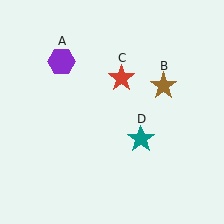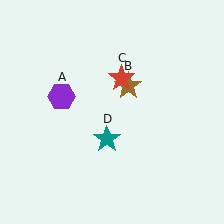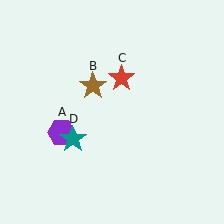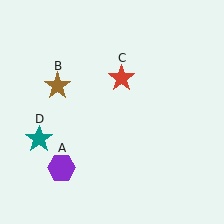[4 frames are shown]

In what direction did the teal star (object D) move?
The teal star (object D) moved left.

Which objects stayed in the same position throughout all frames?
Red star (object C) remained stationary.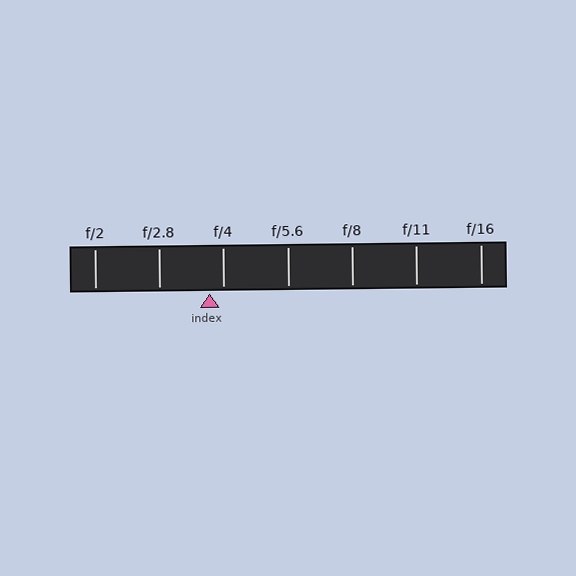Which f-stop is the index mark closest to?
The index mark is closest to f/4.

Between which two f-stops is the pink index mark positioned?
The index mark is between f/2.8 and f/4.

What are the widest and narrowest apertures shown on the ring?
The widest aperture shown is f/2 and the narrowest is f/16.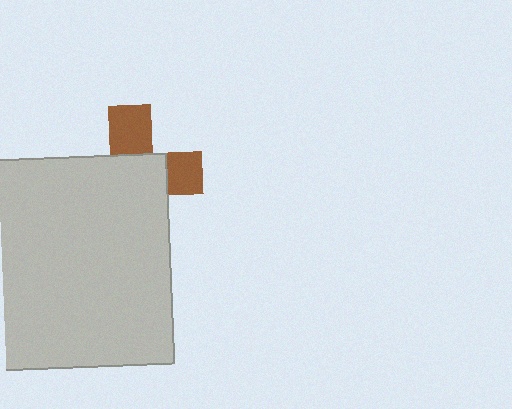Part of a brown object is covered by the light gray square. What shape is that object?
It is a cross.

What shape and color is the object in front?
The object in front is a light gray square.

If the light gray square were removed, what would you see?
You would see the complete brown cross.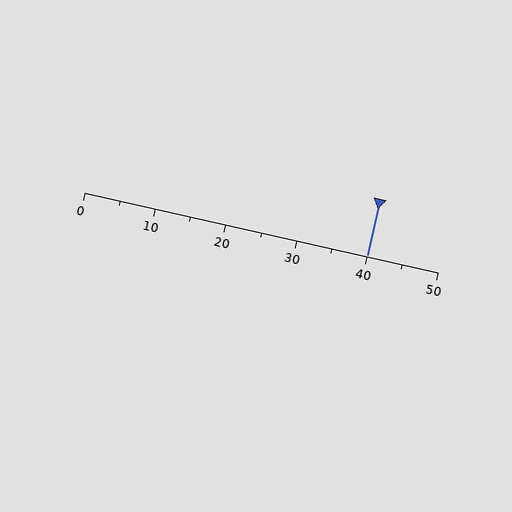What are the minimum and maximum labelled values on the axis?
The axis runs from 0 to 50.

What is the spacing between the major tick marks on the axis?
The major ticks are spaced 10 apart.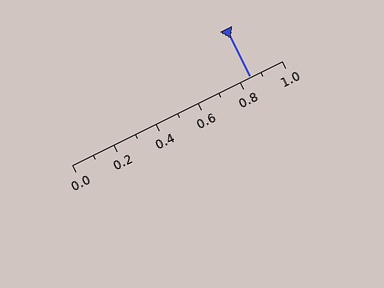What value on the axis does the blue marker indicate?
The marker indicates approximately 0.85.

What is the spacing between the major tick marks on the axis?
The major ticks are spaced 0.2 apart.